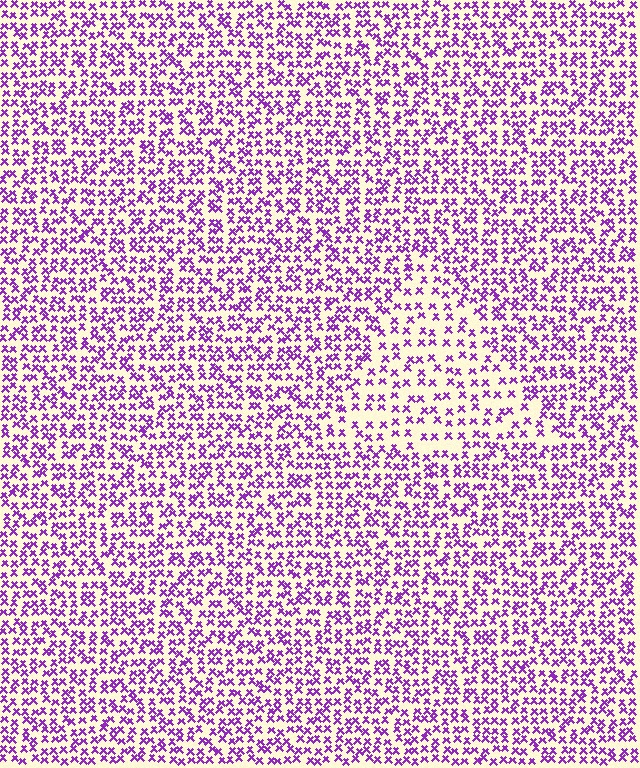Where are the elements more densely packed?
The elements are more densely packed outside the triangle boundary.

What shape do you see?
I see a triangle.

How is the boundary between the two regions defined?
The boundary is defined by a change in element density (approximately 1.8x ratio). All elements are the same color, size, and shape.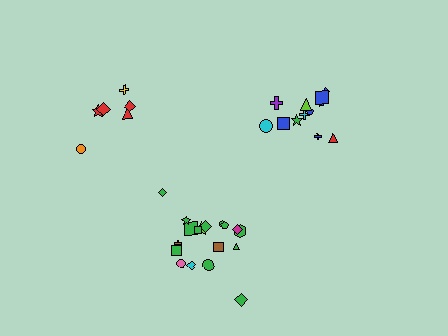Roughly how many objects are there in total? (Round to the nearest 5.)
Roughly 35 objects in total.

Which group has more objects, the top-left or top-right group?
The top-right group.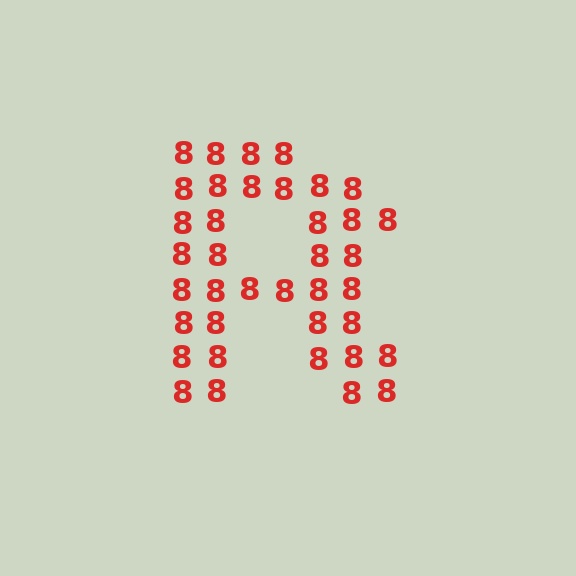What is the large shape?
The large shape is the letter R.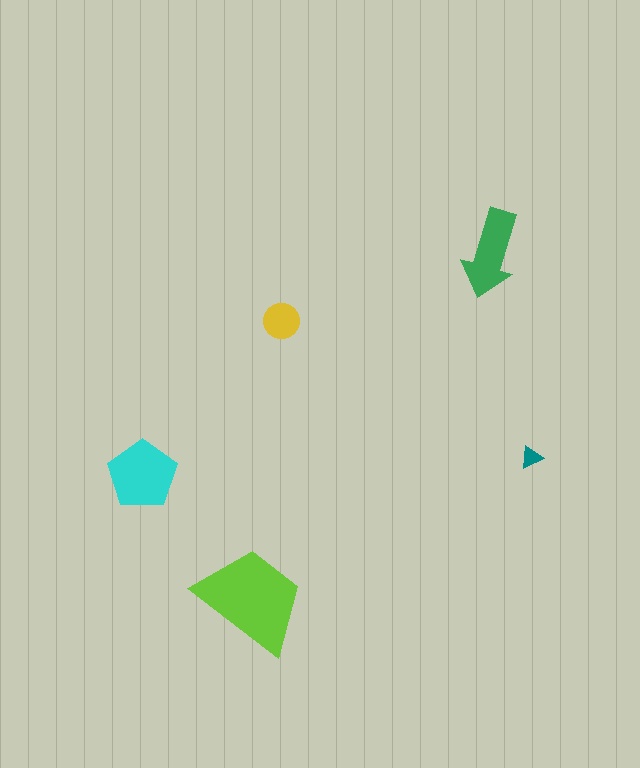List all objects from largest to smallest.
The lime trapezoid, the cyan pentagon, the green arrow, the yellow circle, the teal triangle.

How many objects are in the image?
There are 5 objects in the image.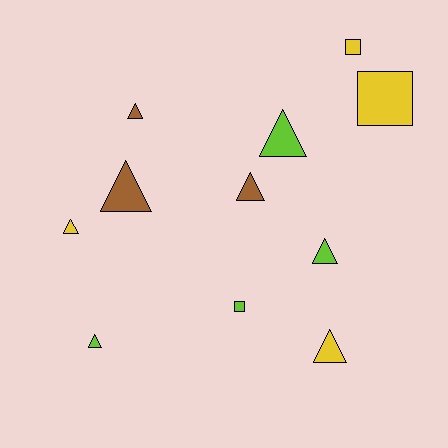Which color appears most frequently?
Yellow, with 4 objects.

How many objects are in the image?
There are 11 objects.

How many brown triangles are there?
There are 3 brown triangles.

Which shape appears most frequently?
Triangle, with 8 objects.